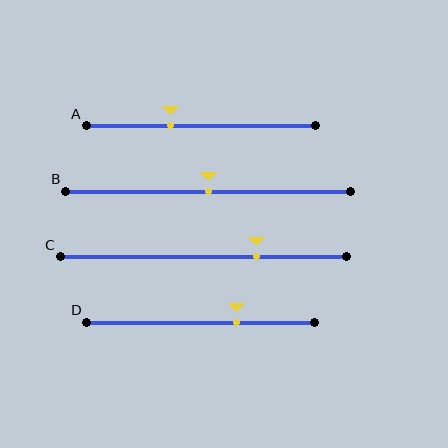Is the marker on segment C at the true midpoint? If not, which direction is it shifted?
No, the marker on segment C is shifted to the right by about 19% of the segment length.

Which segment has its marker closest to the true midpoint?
Segment B has its marker closest to the true midpoint.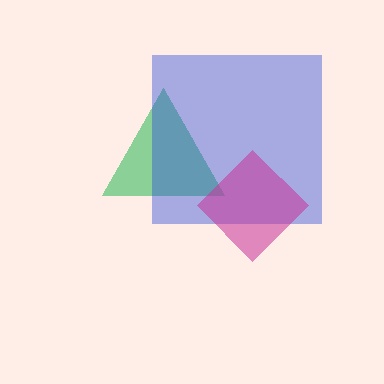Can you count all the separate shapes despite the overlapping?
Yes, there are 3 separate shapes.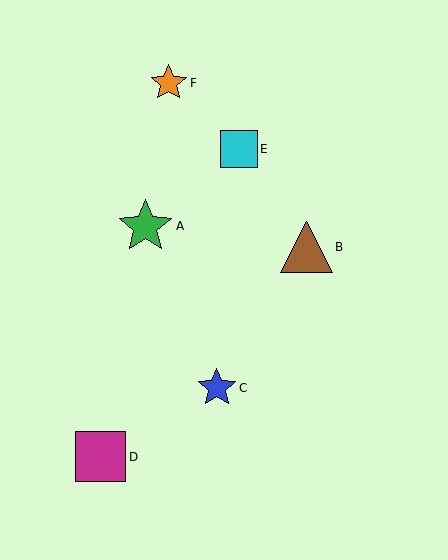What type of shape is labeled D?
Shape D is a magenta square.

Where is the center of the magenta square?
The center of the magenta square is at (101, 457).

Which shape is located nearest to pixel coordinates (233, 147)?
The cyan square (labeled E) at (239, 149) is nearest to that location.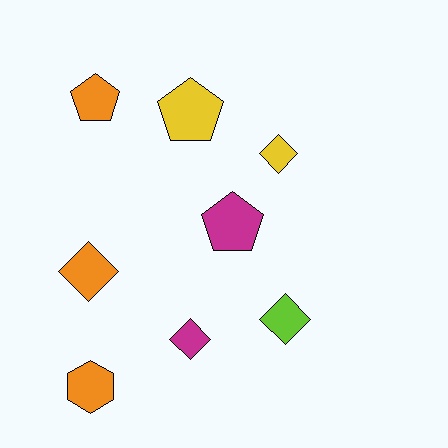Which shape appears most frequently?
Diamond, with 4 objects.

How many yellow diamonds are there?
There is 1 yellow diamond.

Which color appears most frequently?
Orange, with 3 objects.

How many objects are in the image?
There are 8 objects.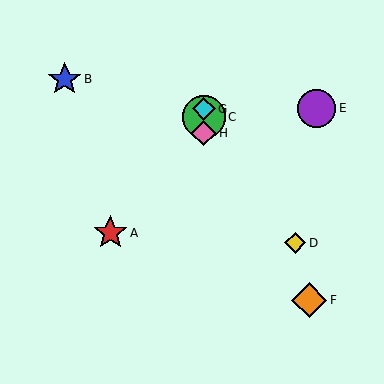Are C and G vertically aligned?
Yes, both are at x≈204.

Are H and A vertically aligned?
No, H is at x≈204 and A is at x≈110.